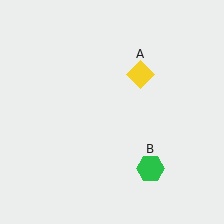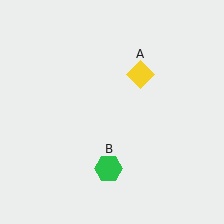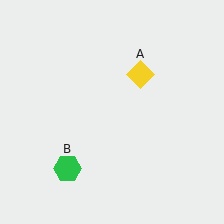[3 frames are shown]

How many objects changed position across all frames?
1 object changed position: green hexagon (object B).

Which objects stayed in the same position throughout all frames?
Yellow diamond (object A) remained stationary.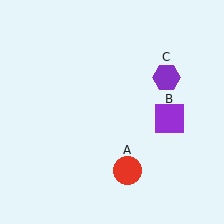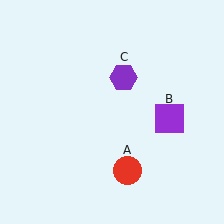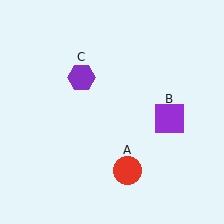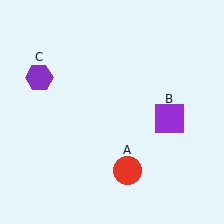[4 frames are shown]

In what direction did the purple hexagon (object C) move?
The purple hexagon (object C) moved left.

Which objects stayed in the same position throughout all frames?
Red circle (object A) and purple square (object B) remained stationary.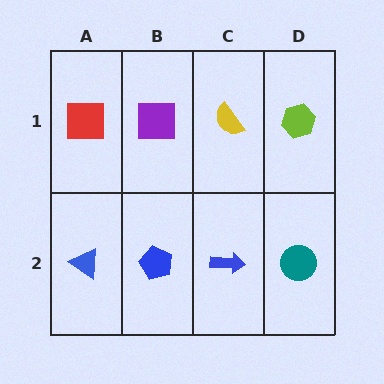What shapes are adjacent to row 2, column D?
A lime hexagon (row 1, column D), a blue arrow (row 2, column C).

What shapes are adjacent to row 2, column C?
A yellow semicircle (row 1, column C), a blue pentagon (row 2, column B), a teal circle (row 2, column D).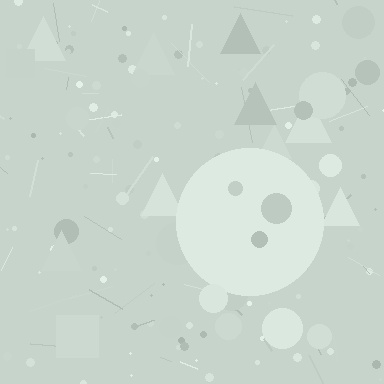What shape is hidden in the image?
A circle is hidden in the image.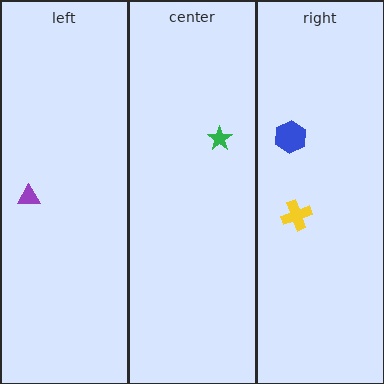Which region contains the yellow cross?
The right region.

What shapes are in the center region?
The green star.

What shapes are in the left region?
The purple triangle.